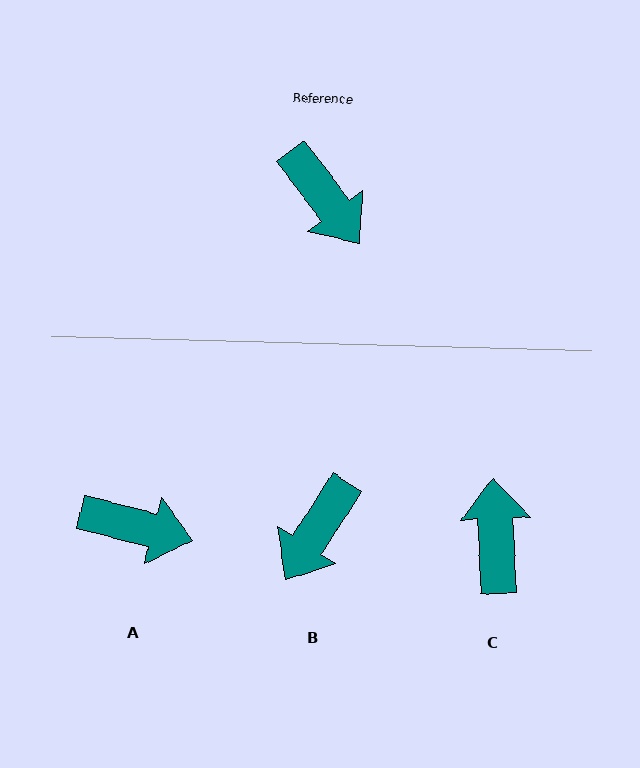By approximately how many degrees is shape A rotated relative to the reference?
Approximately 39 degrees counter-clockwise.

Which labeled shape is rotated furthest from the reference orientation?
C, about 146 degrees away.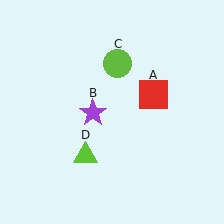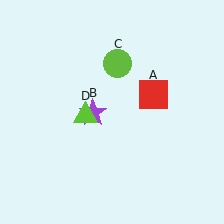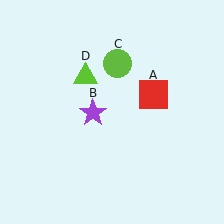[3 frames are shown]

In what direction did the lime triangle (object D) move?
The lime triangle (object D) moved up.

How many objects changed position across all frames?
1 object changed position: lime triangle (object D).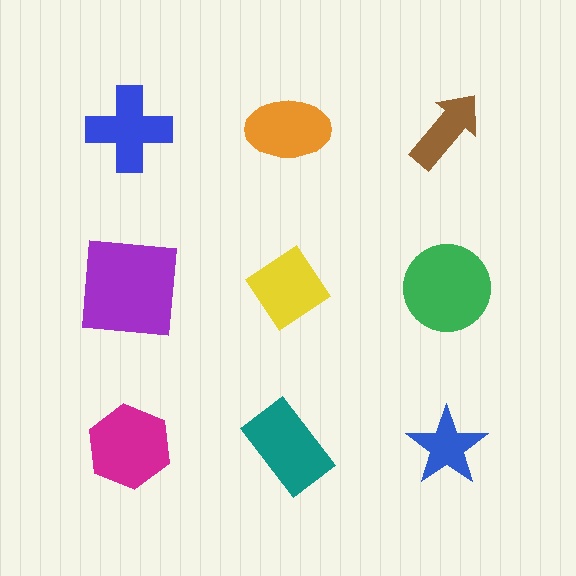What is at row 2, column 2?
A yellow diamond.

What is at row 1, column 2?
An orange ellipse.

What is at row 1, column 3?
A brown arrow.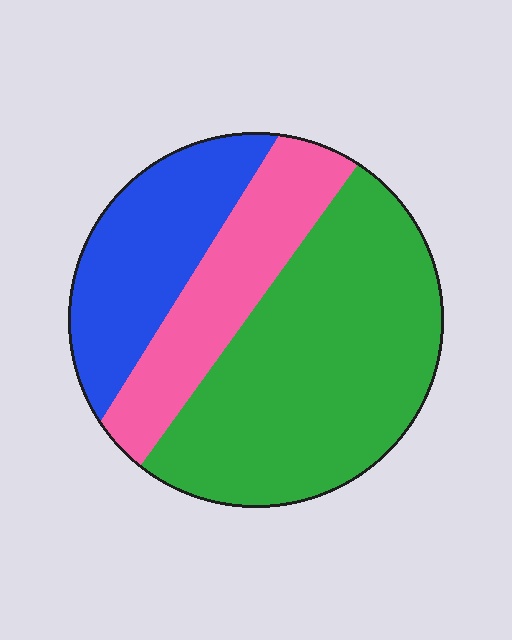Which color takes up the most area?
Green, at roughly 55%.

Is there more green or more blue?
Green.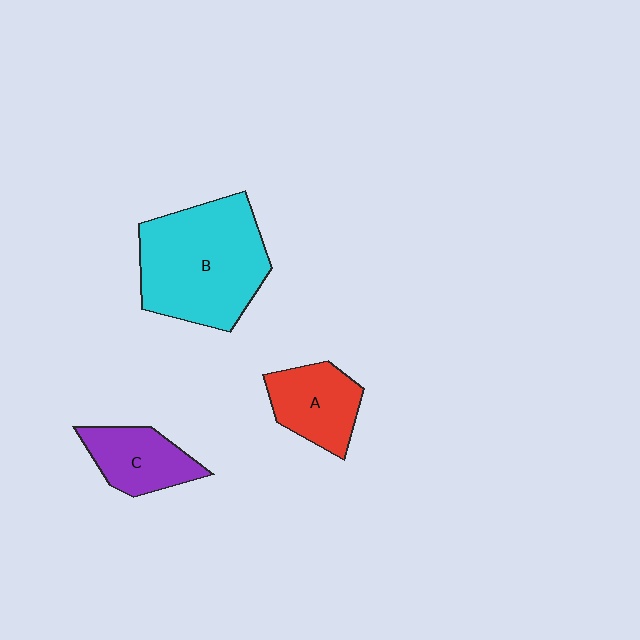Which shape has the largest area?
Shape B (cyan).